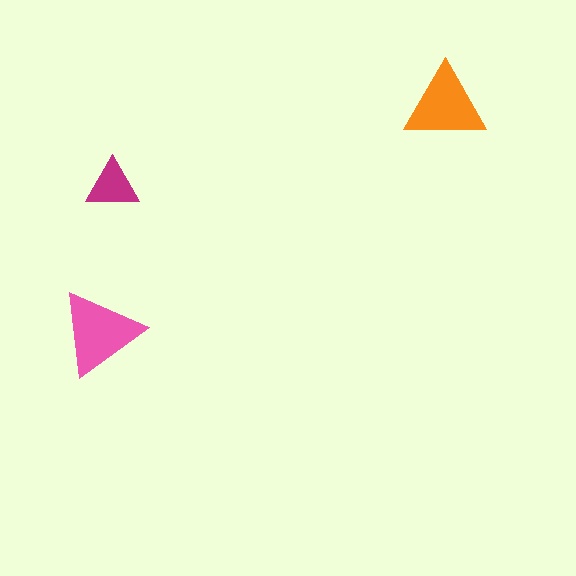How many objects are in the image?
There are 3 objects in the image.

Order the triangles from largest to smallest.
the pink one, the orange one, the magenta one.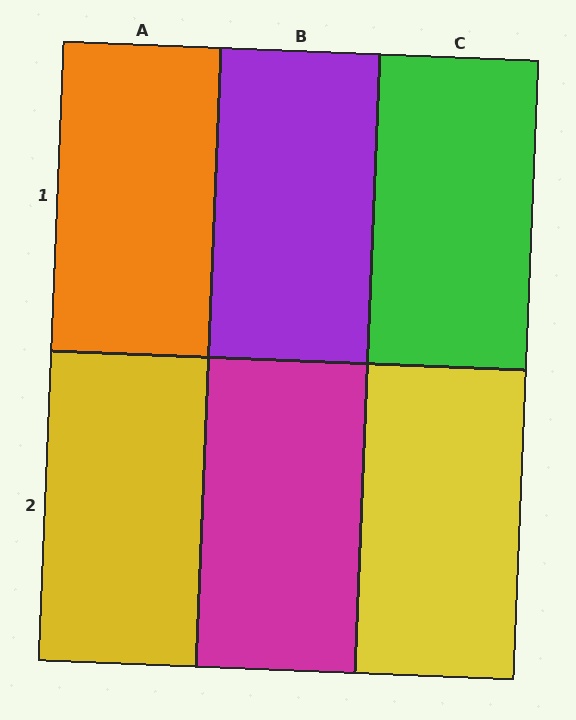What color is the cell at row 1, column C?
Green.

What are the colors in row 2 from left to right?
Yellow, magenta, yellow.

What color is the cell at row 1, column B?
Purple.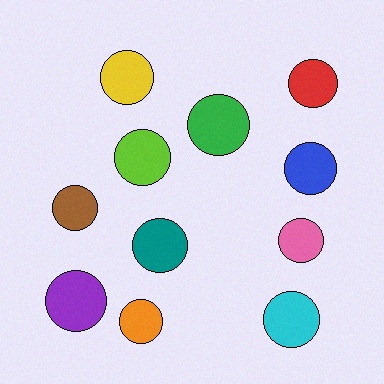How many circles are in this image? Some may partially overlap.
There are 11 circles.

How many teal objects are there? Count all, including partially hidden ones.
There is 1 teal object.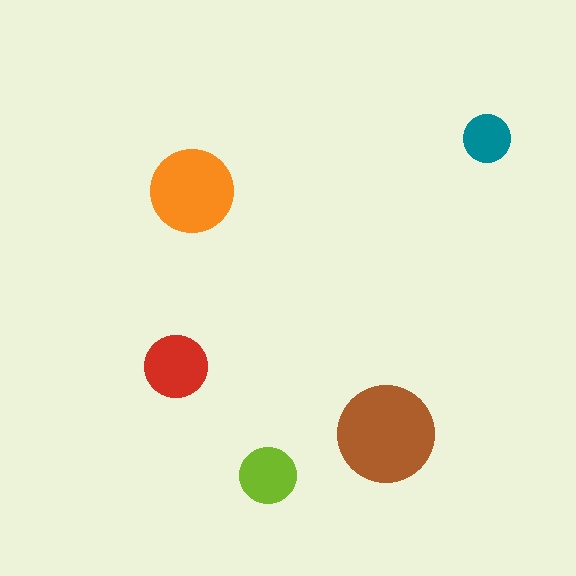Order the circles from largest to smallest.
the brown one, the orange one, the red one, the lime one, the teal one.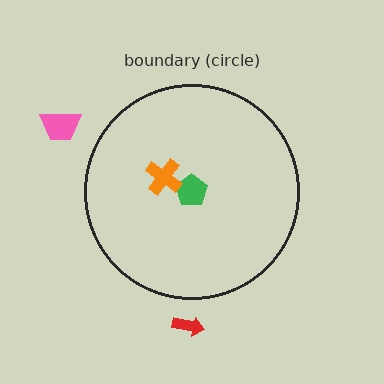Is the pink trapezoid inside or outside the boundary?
Outside.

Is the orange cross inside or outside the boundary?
Inside.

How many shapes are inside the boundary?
2 inside, 2 outside.